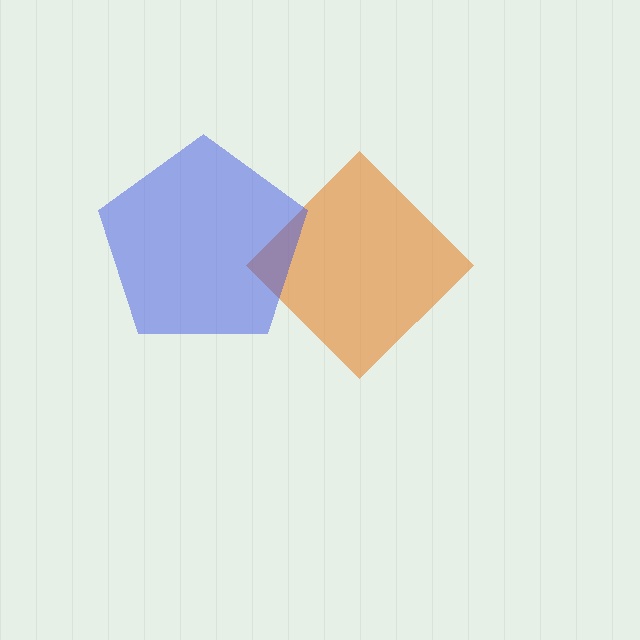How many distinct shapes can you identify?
There are 2 distinct shapes: an orange diamond, a blue pentagon.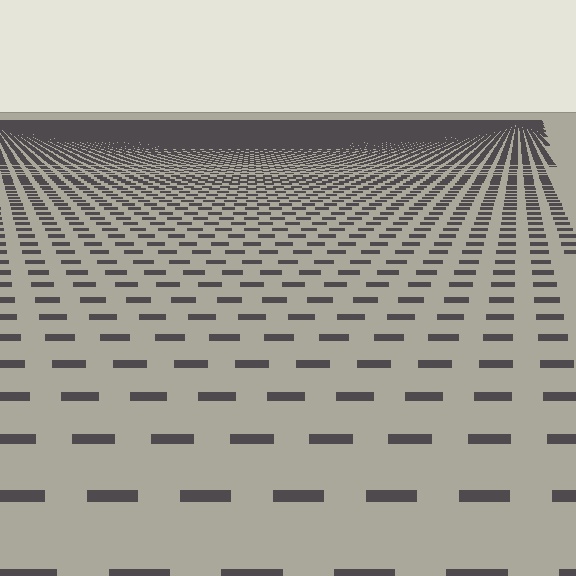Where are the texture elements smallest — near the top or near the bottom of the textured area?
Near the top.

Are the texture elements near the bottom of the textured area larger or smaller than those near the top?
Larger. Near the bottom, elements are closer to the viewer and appear at a bigger on-screen size.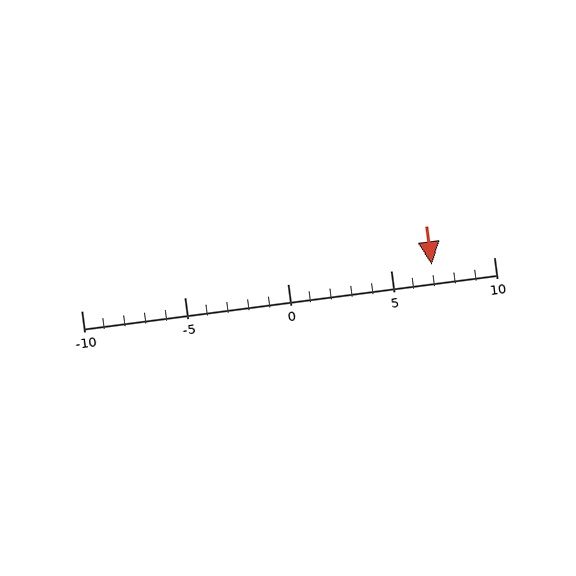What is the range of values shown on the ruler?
The ruler shows values from -10 to 10.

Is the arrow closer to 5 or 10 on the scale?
The arrow is closer to 5.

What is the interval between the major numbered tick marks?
The major tick marks are spaced 5 units apart.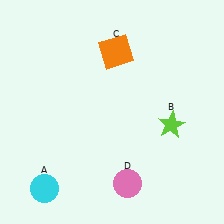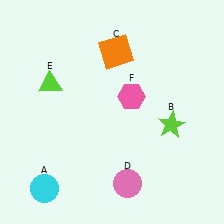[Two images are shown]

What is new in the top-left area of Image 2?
A lime triangle (E) was added in the top-left area of Image 2.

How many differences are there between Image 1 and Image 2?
There are 2 differences between the two images.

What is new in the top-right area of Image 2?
A pink hexagon (F) was added in the top-right area of Image 2.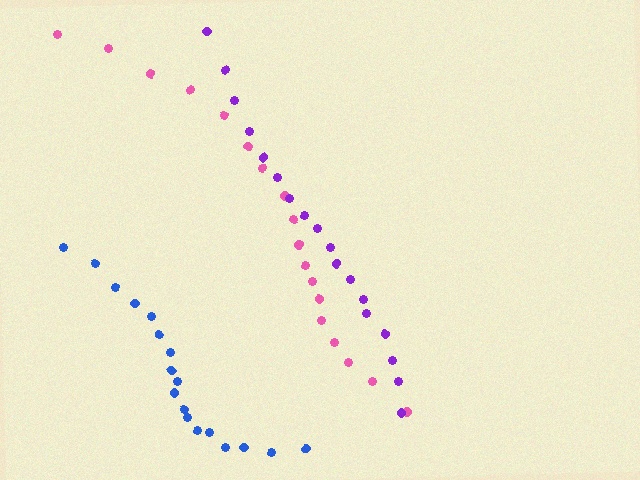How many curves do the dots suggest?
There are 3 distinct paths.